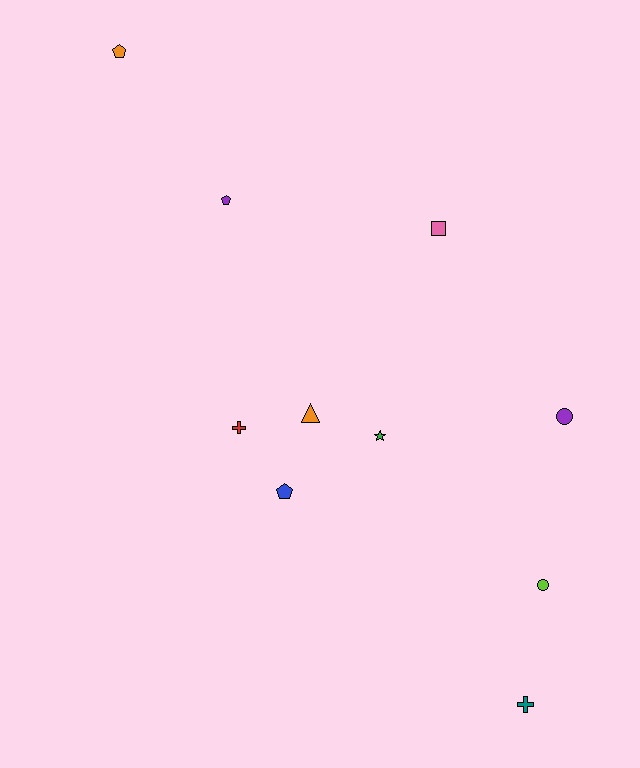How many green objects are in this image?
There is 1 green object.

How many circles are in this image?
There are 2 circles.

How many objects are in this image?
There are 10 objects.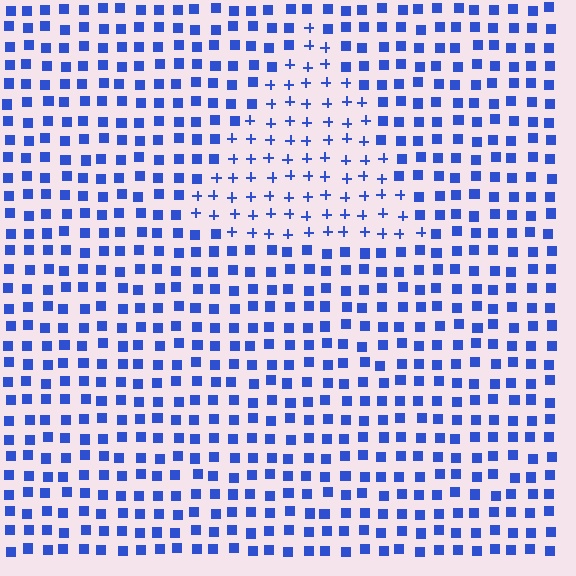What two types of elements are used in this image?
The image uses plus signs inside the triangle region and squares outside it.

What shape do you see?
I see a triangle.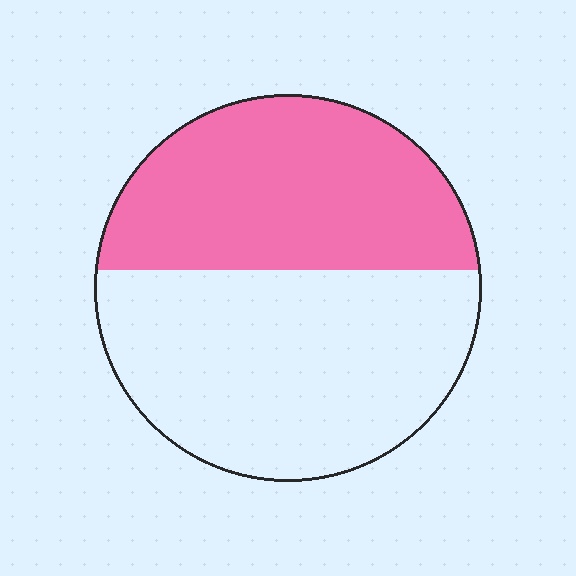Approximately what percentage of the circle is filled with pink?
Approximately 45%.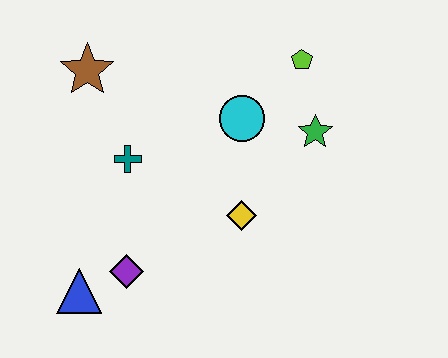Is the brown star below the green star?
No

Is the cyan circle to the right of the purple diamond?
Yes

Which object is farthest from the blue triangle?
The lime pentagon is farthest from the blue triangle.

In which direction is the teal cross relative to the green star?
The teal cross is to the left of the green star.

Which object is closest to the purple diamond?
The blue triangle is closest to the purple diamond.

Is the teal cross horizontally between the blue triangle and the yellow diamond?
Yes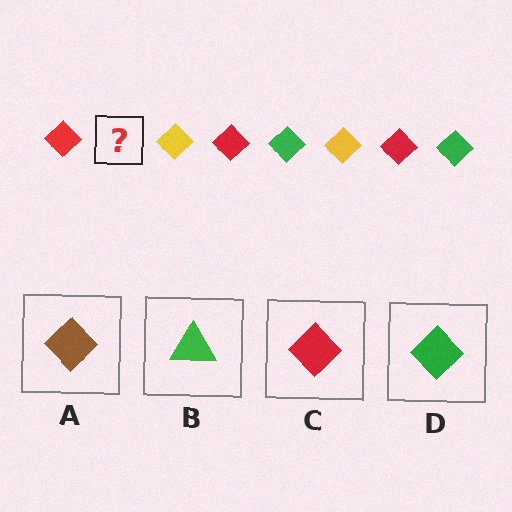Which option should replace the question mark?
Option D.